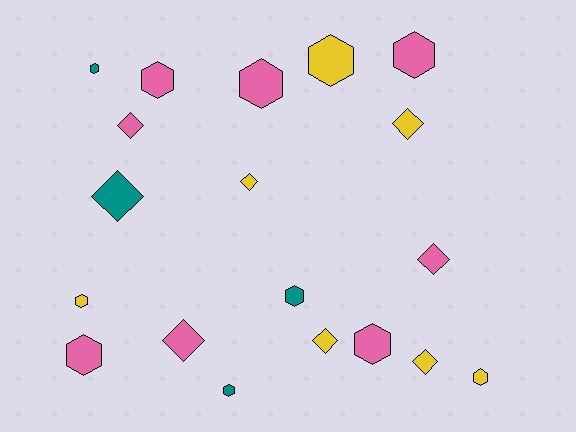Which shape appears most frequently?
Hexagon, with 11 objects.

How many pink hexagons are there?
There are 5 pink hexagons.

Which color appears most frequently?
Pink, with 8 objects.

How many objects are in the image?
There are 19 objects.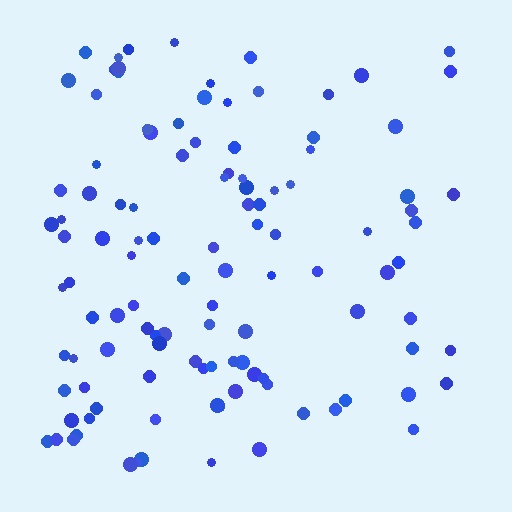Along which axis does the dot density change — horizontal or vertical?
Horizontal.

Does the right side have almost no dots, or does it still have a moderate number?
Still a moderate number, just noticeably fewer than the left.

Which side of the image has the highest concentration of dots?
The left.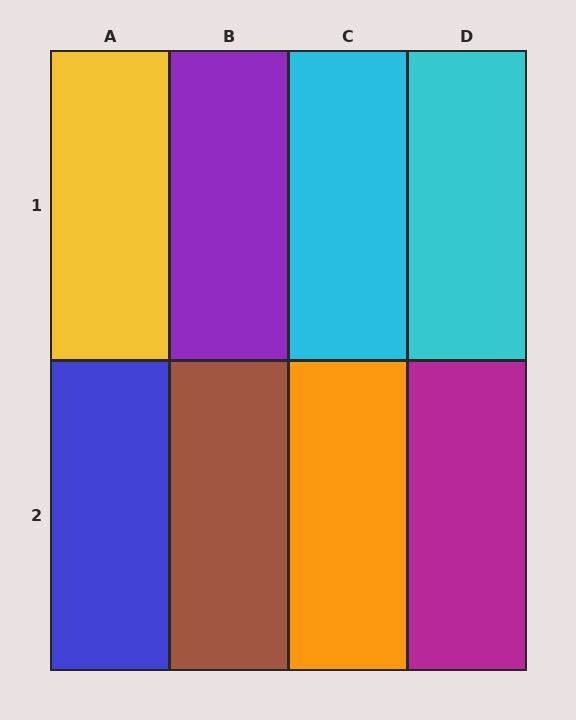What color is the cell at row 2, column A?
Blue.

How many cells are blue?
1 cell is blue.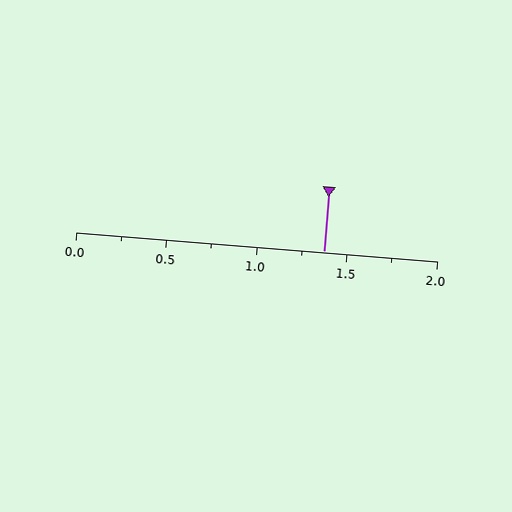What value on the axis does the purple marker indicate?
The marker indicates approximately 1.38.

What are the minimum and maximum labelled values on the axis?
The axis runs from 0.0 to 2.0.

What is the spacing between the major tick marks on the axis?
The major ticks are spaced 0.5 apart.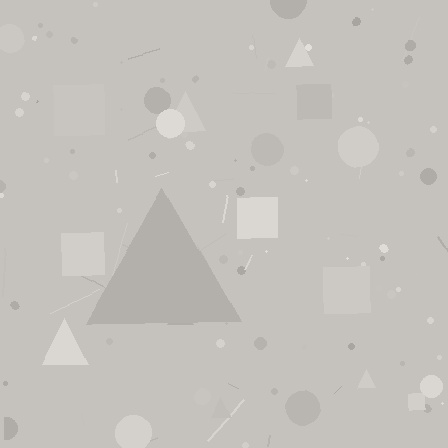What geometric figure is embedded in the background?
A triangle is embedded in the background.